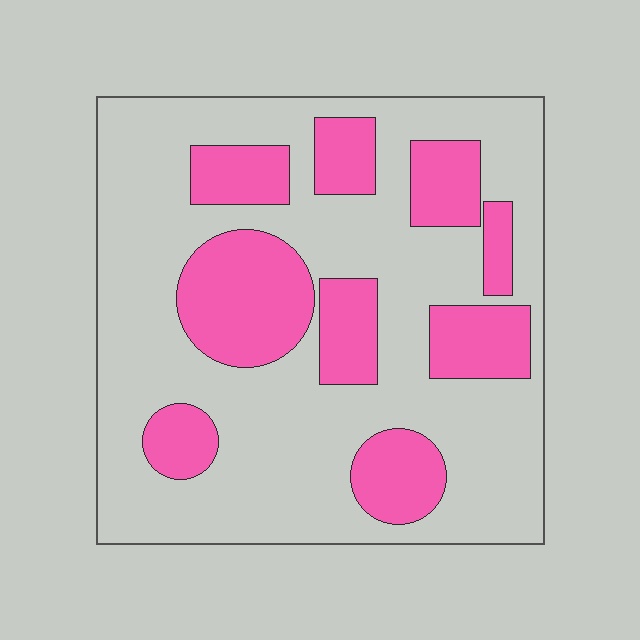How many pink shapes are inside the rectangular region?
9.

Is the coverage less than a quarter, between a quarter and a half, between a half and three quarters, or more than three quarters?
Between a quarter and a half.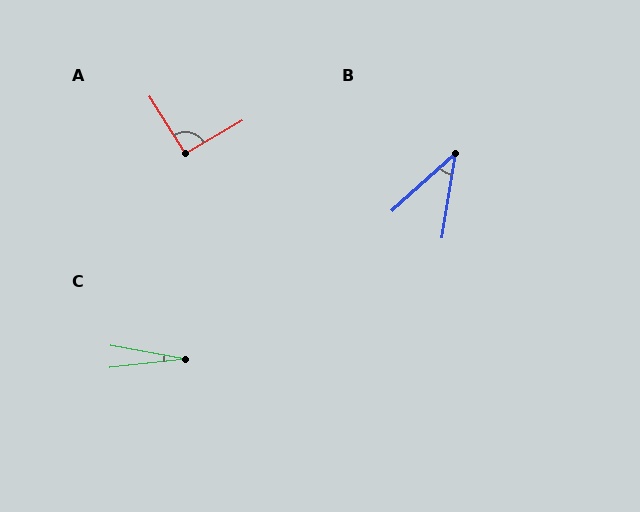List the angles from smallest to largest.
C (17°), B (39°), A (92°).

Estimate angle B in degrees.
Approximately 39 degrees.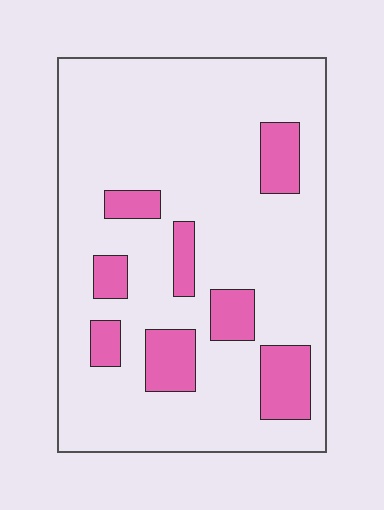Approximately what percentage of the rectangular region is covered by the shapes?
Approximately 15%.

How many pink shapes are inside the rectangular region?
8.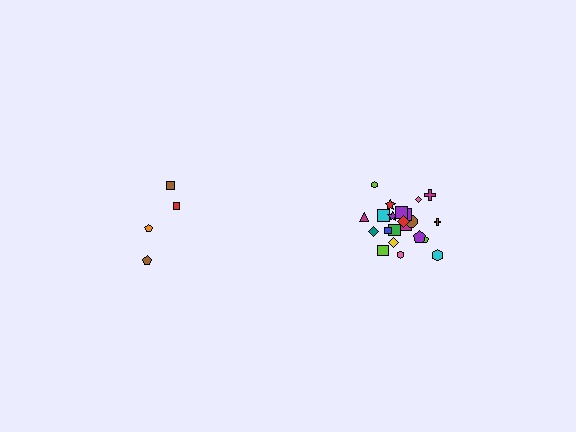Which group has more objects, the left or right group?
The right group.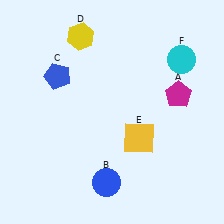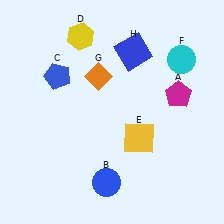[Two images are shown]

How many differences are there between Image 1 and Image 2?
There are 2 differences between the two images.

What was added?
An orange diamond (G), a blue square (H) were added in Image 2.